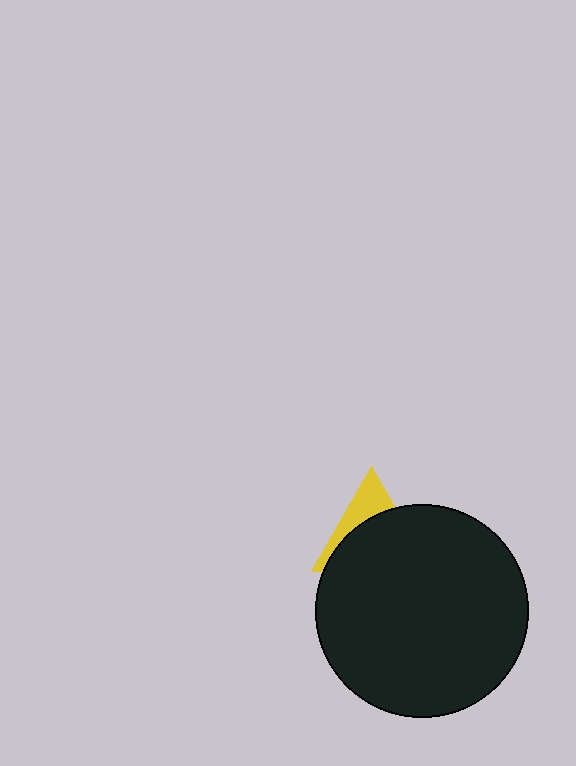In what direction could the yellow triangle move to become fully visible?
The yellow triangle could move up. That would shift it out from behind the black circle entirely.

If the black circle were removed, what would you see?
You would see the complete yellow triangle.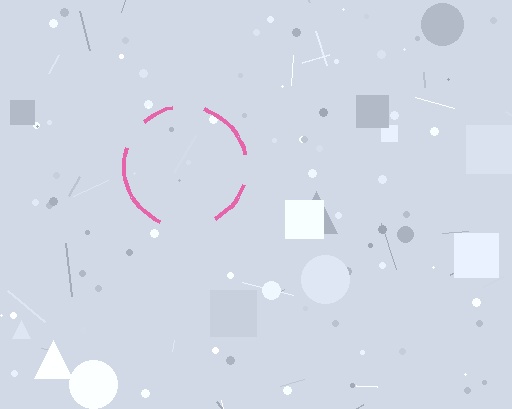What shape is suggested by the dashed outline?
The dashed outline suggests a circle.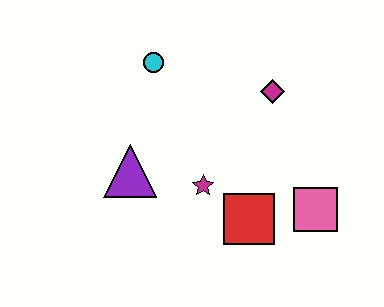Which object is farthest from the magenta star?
The cyan circle is farthest from the magenta star.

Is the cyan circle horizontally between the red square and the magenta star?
No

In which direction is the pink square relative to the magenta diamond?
The pink square is below the magenta diamond.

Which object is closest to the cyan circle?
The purple triangle is closest to the cyan circle.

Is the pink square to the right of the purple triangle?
Yes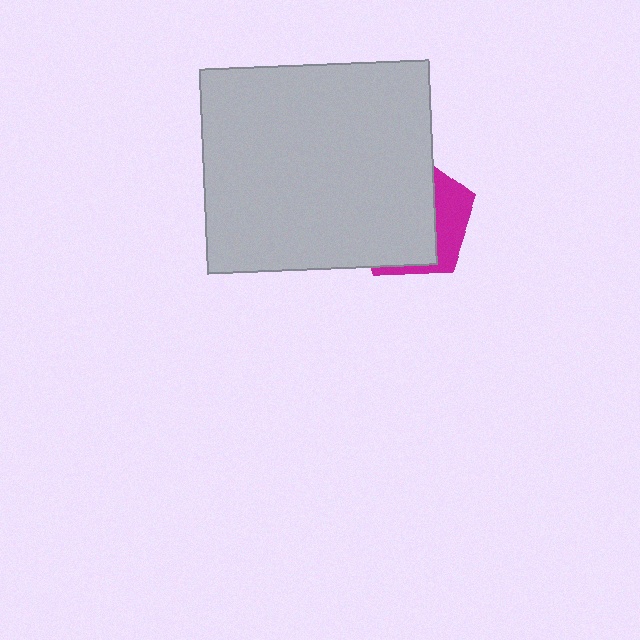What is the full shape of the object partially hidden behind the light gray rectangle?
The partially hidden object is a magenta pentagon.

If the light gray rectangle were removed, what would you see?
You would see the complete magenta pentagon.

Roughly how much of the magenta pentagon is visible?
A small part of it is visible (roughly 30%).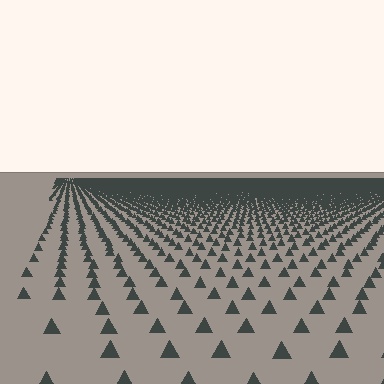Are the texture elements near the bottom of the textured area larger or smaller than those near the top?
Larger. Near the bottom, elements are closer to the viewer and appear at a bigger on-screen size.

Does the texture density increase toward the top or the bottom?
Density increases toward the top.